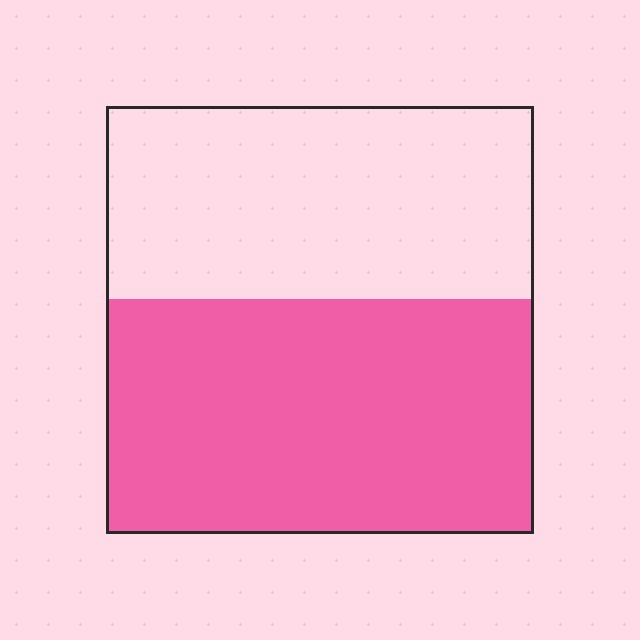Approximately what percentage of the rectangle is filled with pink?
Approximately 55%.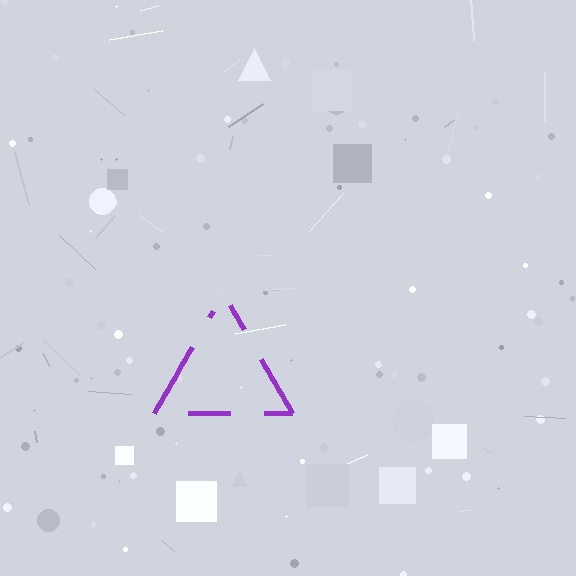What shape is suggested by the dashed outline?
The dashed outline suggests a triangle.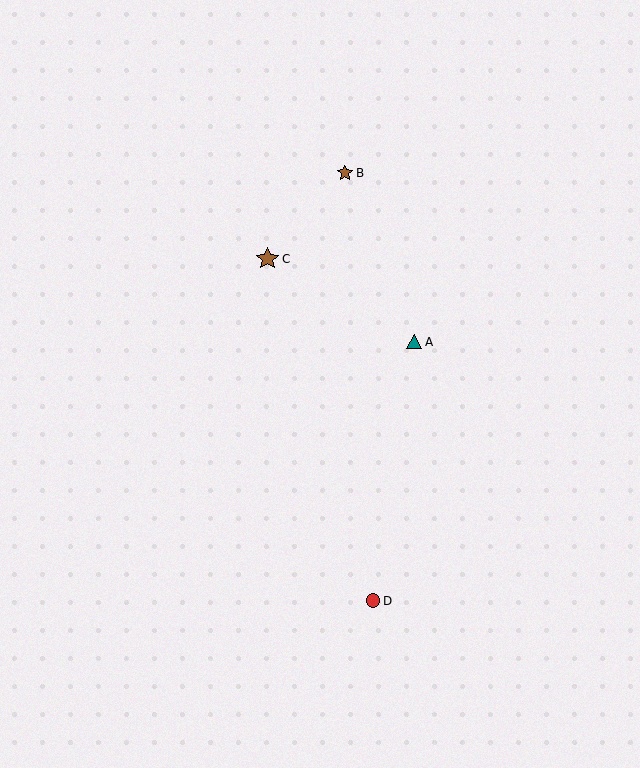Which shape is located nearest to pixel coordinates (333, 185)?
The brown star (labeled B) at (345, 173) is nearest to that location.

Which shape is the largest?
The brown star (labeled C) is the largest.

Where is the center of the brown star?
The center of the brown star is at (268, 259).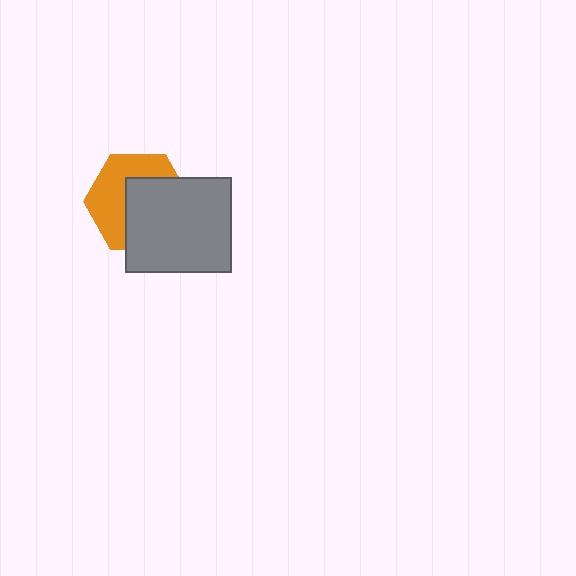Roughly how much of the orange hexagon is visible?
About half of it is visible (roughly 49%).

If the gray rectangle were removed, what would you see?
You would see the complete orange hexagon.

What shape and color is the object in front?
The object in front is a gray rectangle.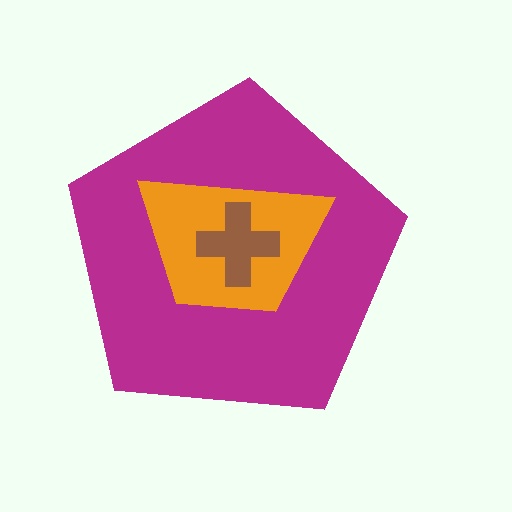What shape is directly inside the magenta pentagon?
The orange trapezoid.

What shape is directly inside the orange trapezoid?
The brown cross.